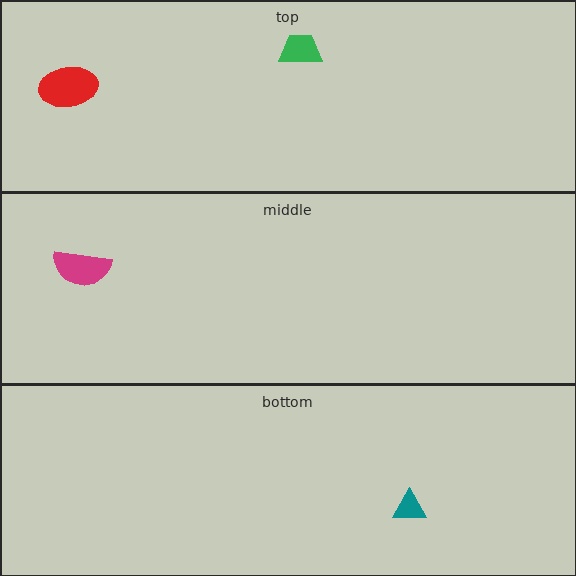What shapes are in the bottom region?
The teal triangle.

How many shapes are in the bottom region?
1.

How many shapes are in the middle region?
1.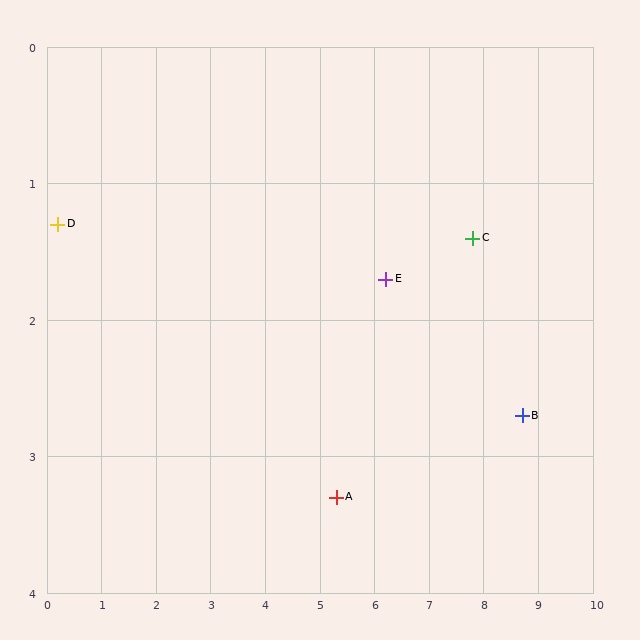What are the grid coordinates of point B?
Point B is at approximately (8.7, 2.7).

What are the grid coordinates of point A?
Point A is at approximately (5.3, 3.3).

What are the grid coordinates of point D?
Point D is at approximately (0.2, 1.3).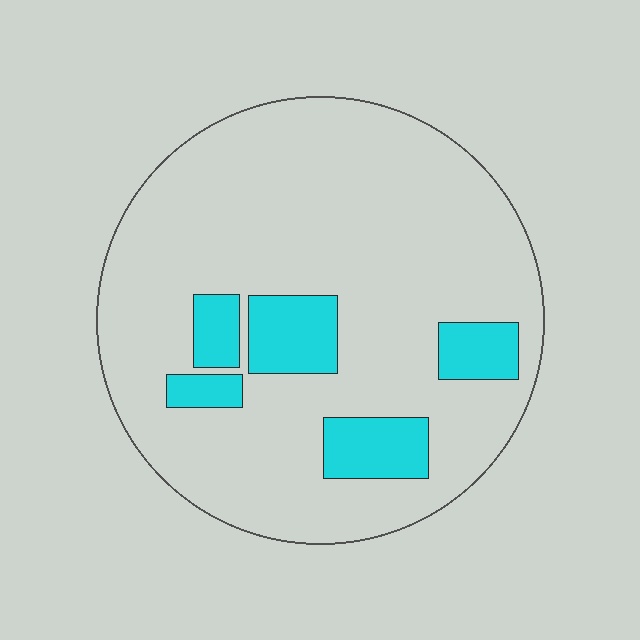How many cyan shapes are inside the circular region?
5.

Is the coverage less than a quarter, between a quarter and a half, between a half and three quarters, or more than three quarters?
Less than a quarter.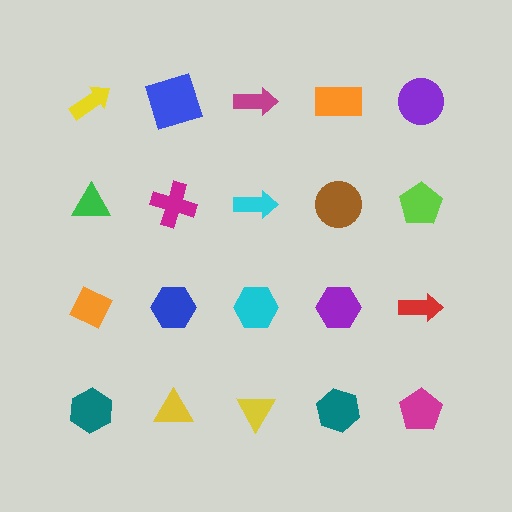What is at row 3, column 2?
A blue hexagon.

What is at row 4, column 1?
A teal hexagon.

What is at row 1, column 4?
An orange rectangle.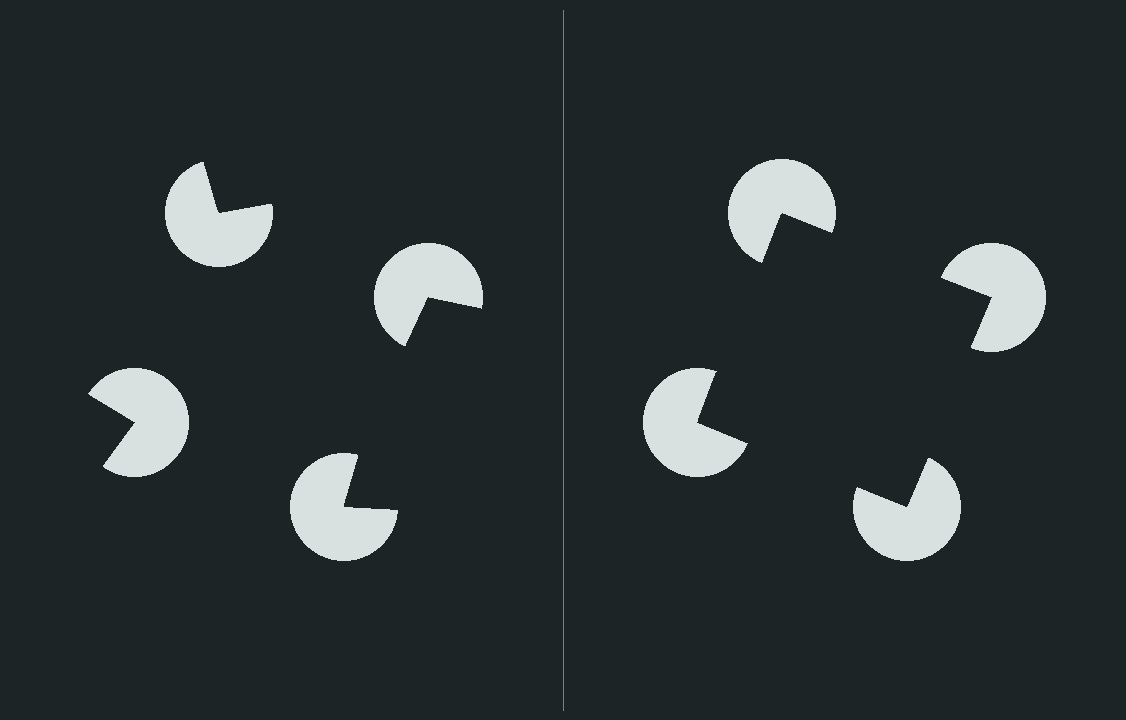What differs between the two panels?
The pac-man discs are positioned identically on both sides; only the wedge orientations differ. On the right they align to a square; on the left they are misaligned.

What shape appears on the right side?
An illusory square.